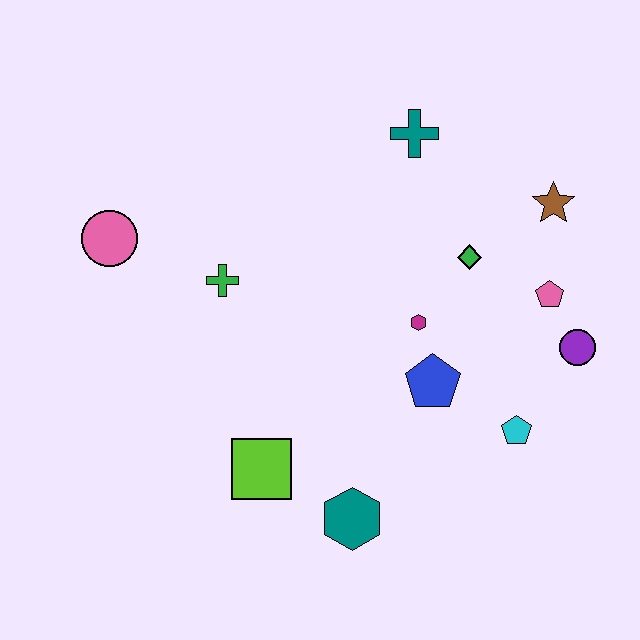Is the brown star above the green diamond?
Yes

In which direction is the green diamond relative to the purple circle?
The green diamond is to the left of the purple circle.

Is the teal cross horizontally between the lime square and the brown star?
Yes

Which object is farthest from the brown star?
The pink circle is farthest from the brown star.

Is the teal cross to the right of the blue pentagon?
No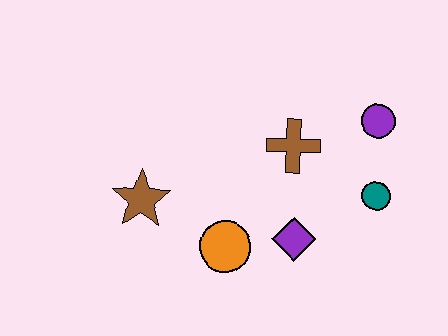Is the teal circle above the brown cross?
No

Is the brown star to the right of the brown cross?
No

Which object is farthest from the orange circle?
The purple circle is farthest from the orange circle.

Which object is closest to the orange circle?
The purple diamond is closest to the orange circle.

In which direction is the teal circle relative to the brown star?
The teal circle is to the right of the brown star.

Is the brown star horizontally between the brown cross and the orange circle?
No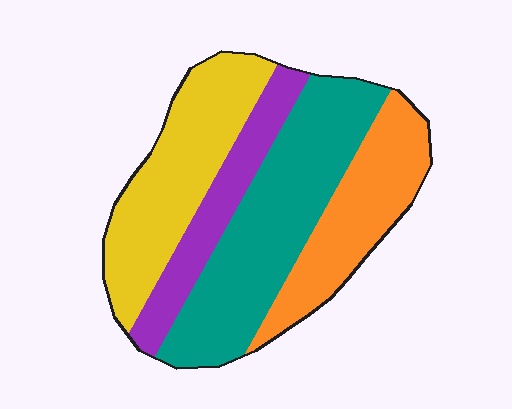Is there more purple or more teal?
Teal.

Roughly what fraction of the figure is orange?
Orange covers roughly 20% of the figure.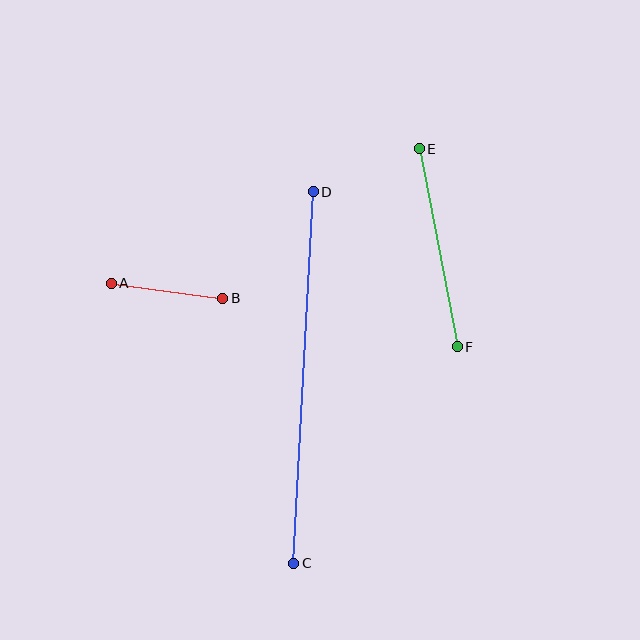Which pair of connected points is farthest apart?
Points C and D are farthest apart.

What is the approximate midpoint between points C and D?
The midpoint is at approximately (303, 377) pixels.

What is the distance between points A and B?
The distance is approximately 112 pixels.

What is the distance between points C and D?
The distance is approximately 372 pixels.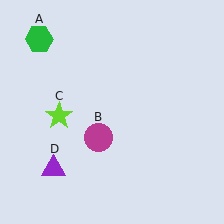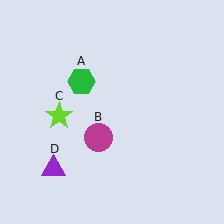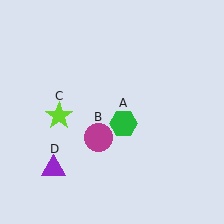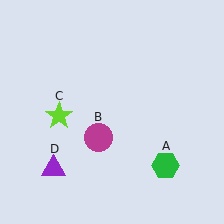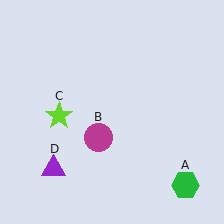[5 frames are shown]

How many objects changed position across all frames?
1 object changed position: green hexagon (object A).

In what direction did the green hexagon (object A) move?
The green hexagon (object A) moved down and to the right.